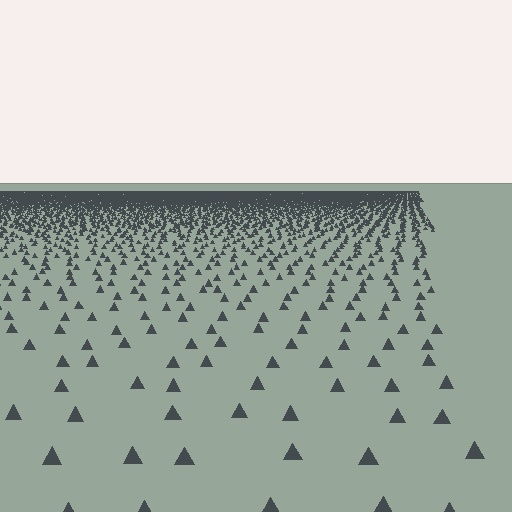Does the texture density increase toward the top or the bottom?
Density increases toward the top.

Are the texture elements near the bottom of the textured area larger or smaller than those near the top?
Larger. Near the bottom, elements are closer to the viewer and appear at a bigger on-screen size.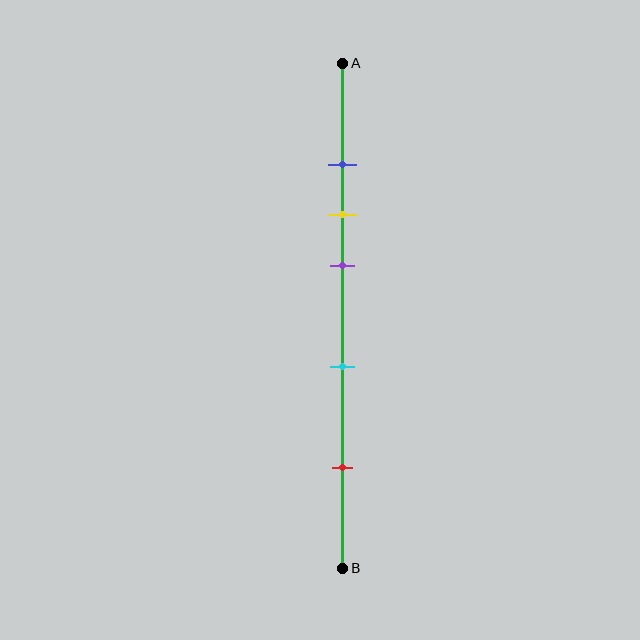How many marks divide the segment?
There are 5 marks dividing the segment.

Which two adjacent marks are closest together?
The blue and yellow marks are the closest adjacent pair.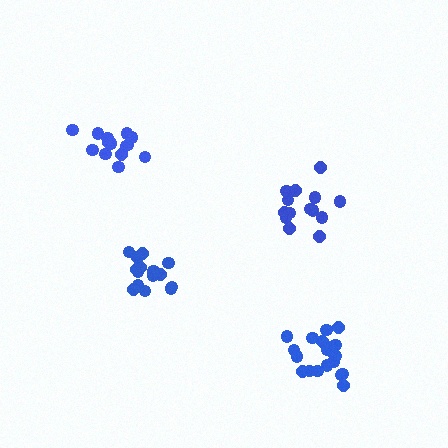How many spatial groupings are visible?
There are 4 spatial groupings.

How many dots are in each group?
Group 1: 14 dots, Group 2: 14 dots, Group 3: 20 dots, Group 4: 15 dots (63 total).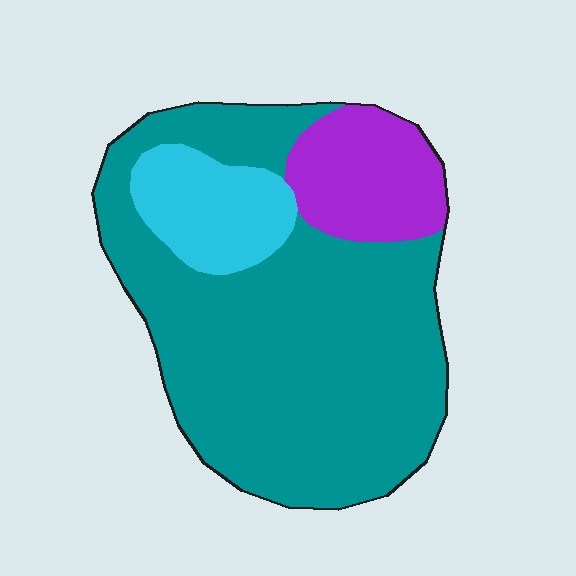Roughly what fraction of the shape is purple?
Purple covers about 15% of the shape.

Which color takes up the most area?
Teal, at roughly 70%.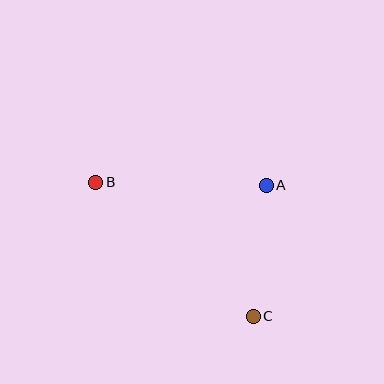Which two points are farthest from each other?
Points B and C are farthest from each other.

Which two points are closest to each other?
Points A and C are closest to each other.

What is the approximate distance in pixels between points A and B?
The distance between A and B is approximately 170 pixels.